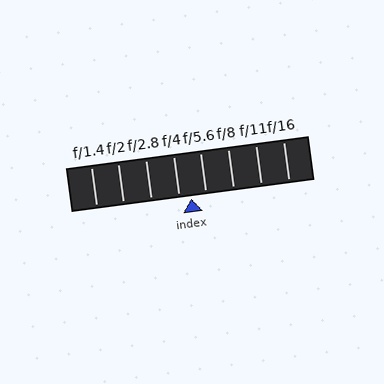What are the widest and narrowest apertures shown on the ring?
The widest aperture shown is f/1.4 and the narrowest is f/16.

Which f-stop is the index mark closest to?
The index mark is closest to f/4.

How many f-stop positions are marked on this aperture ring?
There are 8 f-stop positions marked.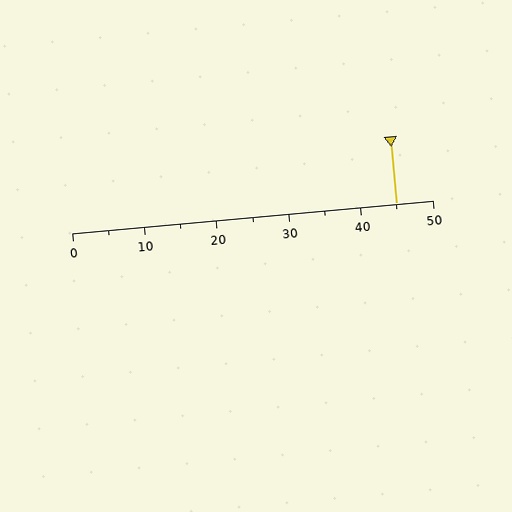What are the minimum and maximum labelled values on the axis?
The axis runs from 0 to 50.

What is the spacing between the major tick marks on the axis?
The major ticks are spaced 10 apart.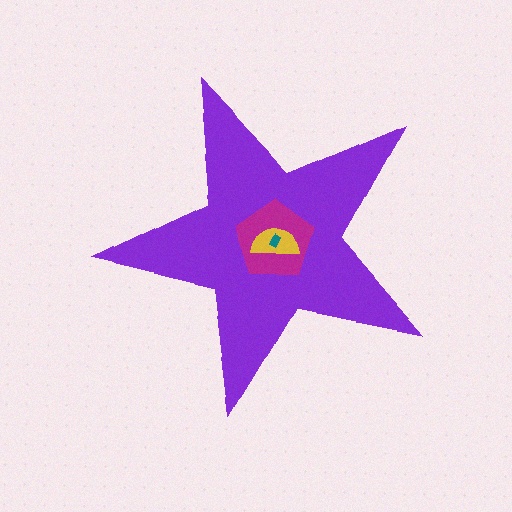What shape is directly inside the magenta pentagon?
The yellow semicircle.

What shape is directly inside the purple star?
The magenta pentagon.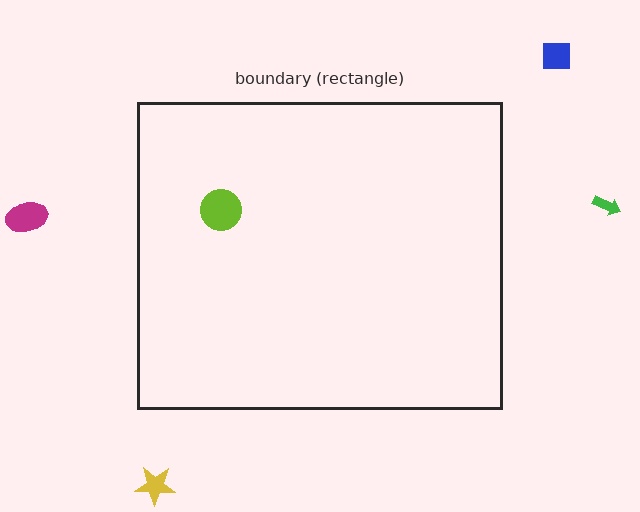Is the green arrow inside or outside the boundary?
Outside.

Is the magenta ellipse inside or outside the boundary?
Outside.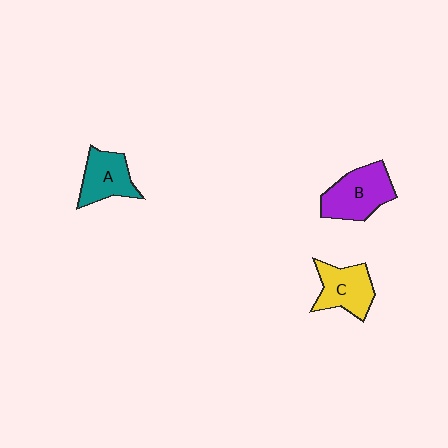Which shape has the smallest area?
Shape A (teal).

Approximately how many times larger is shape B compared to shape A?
Approximately 1.3 times.